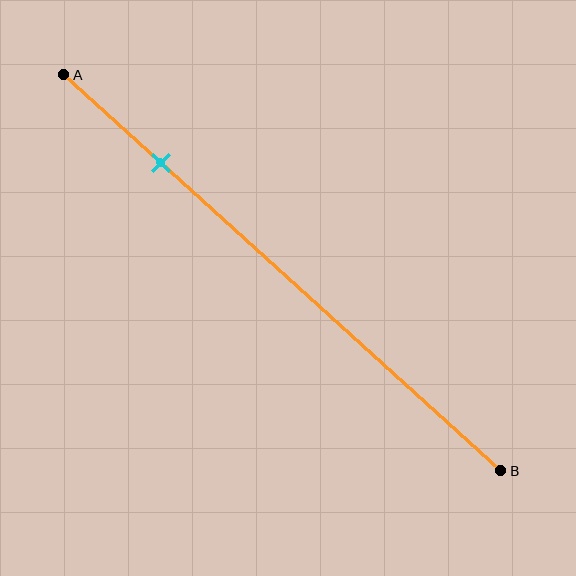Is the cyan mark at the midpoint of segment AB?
No, the mark is at about 20% from A, not at the 50% midpoint.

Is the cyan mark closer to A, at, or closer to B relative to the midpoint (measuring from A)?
The cyan mark is closer to point A than the midpoint of segment AB.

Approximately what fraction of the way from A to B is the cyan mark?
The cyan mark is approximately 20% of the way from A to B.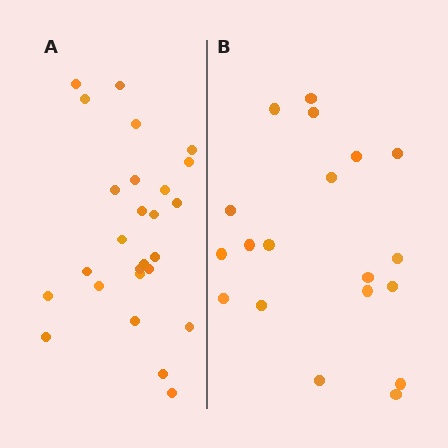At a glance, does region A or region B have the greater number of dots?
Region A (the left region) has more dots.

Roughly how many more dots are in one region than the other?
Region A has roughly 8 or so more dots than region B.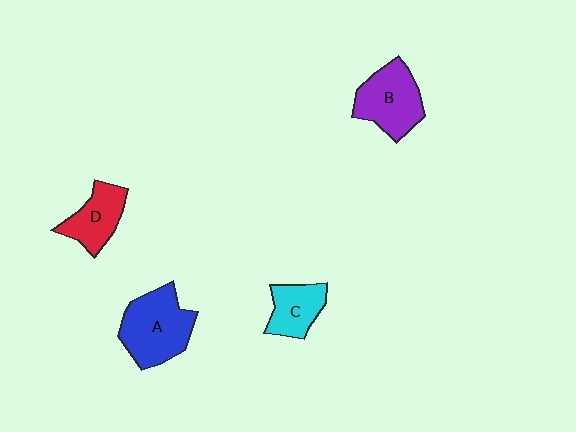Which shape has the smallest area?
Shape C (cyan).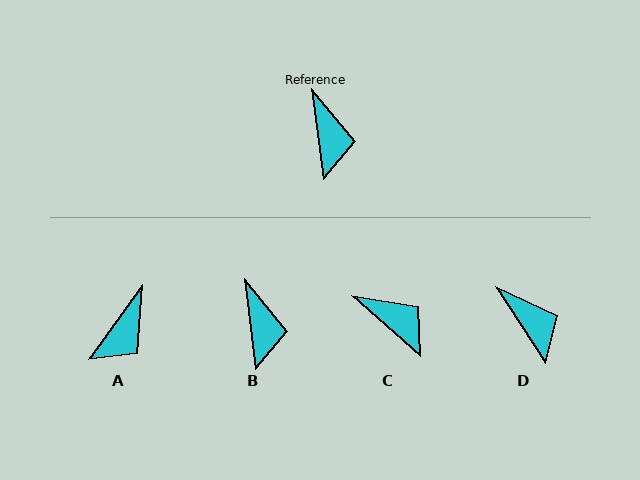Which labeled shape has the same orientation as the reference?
B.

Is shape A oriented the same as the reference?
No, it is off by about 43 degrees.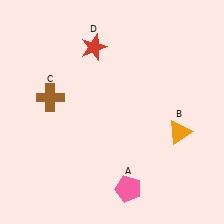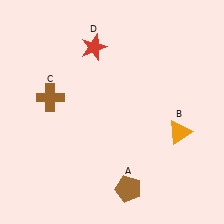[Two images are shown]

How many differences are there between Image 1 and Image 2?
There is 1 difference between the two images.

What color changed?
The pentagon (A) changed from pink in Image 1 to brown in Image 2.